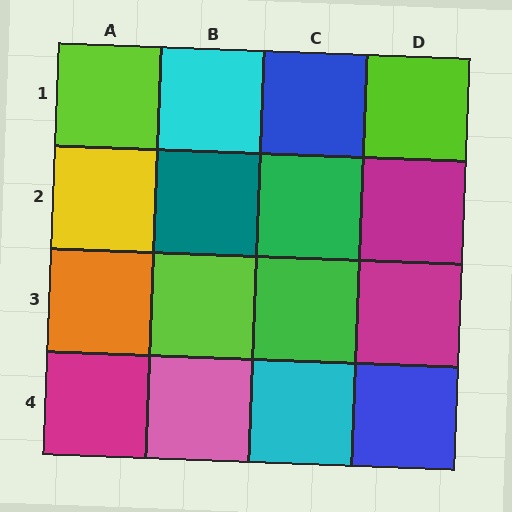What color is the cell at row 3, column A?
Orange.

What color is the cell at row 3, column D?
Magenta.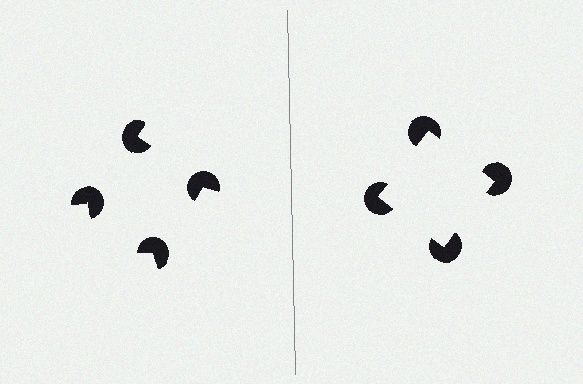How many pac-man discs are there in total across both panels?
8 — 4 on each side.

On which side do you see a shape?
An illusory square appears on the right side. On the left side the wedge cuts are rotated, so no coherent shape forms.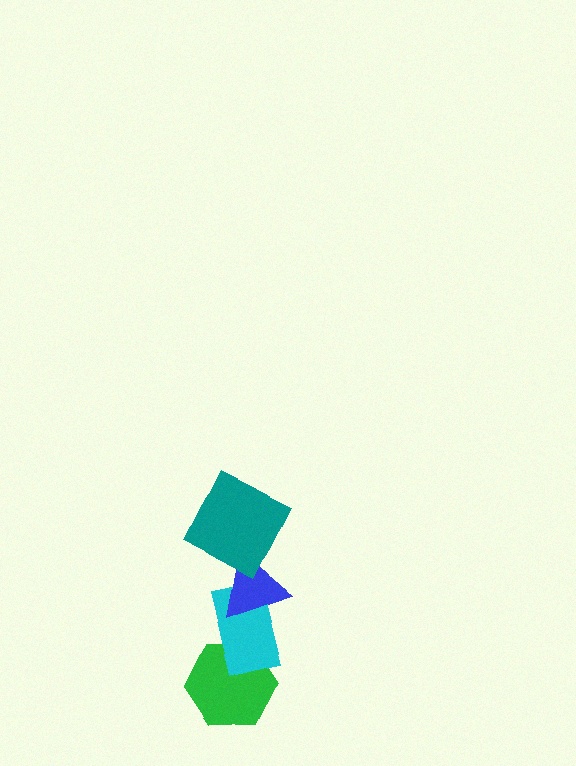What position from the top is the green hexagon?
The green hexagon is 4th from the top.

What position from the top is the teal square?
The teal square is 1st from the top.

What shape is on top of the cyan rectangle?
The blue triangle is on top of the cyan rectangle.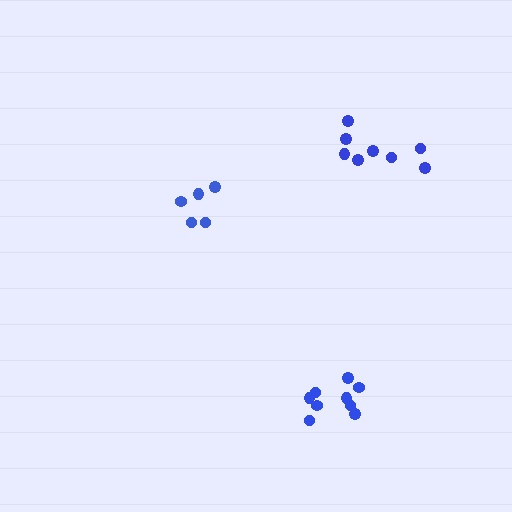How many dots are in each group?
Group 1: 8 dots, Group 2: 9 dots, Group 3: 5 dots (22 total).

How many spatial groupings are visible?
There are 3 spatial groupings.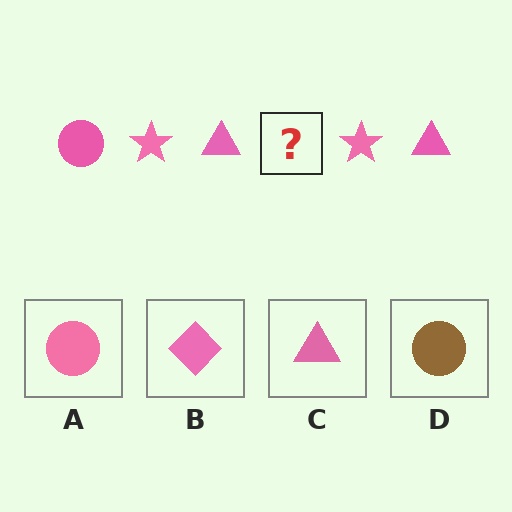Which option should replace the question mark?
Option A.